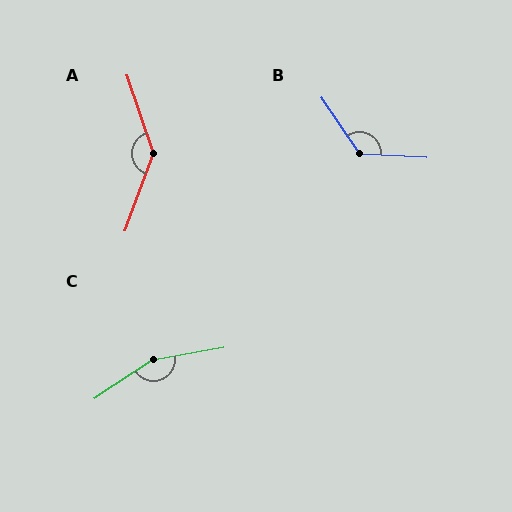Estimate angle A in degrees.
Approximately 141 degrees.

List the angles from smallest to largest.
B (127°), A (141°), C (157°).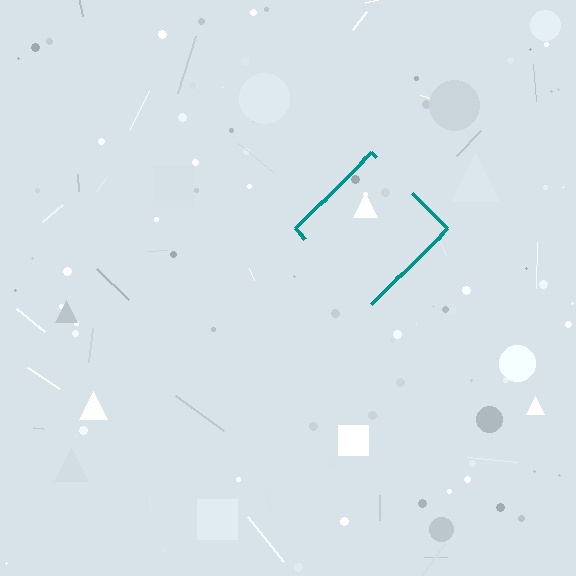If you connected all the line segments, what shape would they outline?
They would outline a diamond.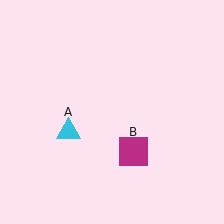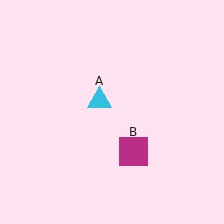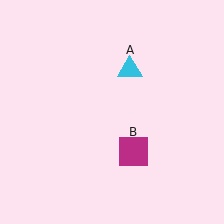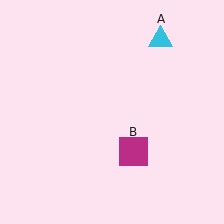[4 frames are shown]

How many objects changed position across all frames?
1 object changed position: cyan triangle (object A).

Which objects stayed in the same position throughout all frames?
Magenta square (object B) remained stationary.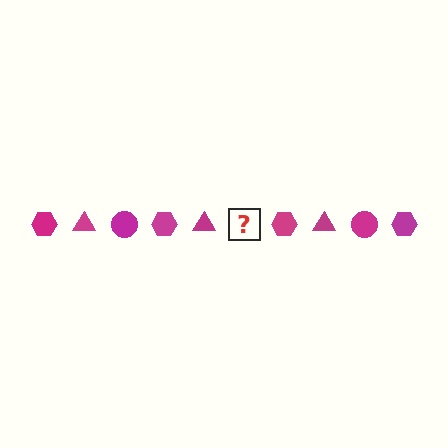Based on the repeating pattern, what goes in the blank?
The blank should be a magenta circle.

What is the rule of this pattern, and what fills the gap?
The rule is that the pattern cycles through hexagon, triangle, circle shapes in magenta. The gap should be filled with a magenta circle.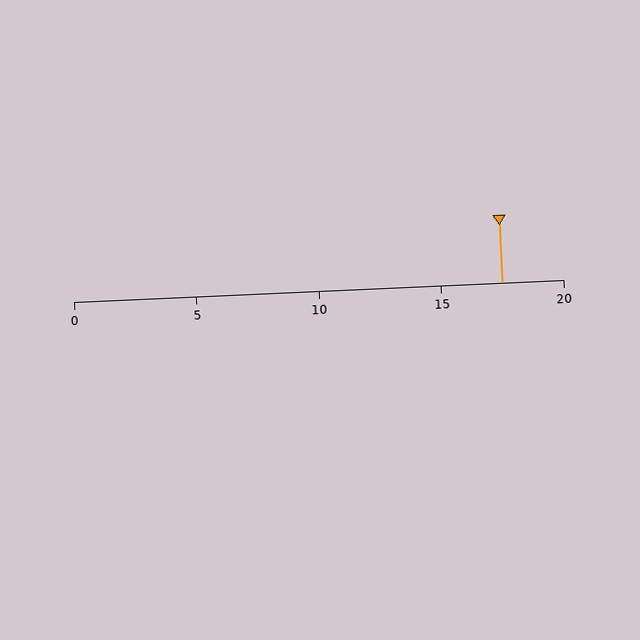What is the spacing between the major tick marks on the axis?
The major ticks are spaced 5 apart.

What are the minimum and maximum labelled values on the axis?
The axis runs from 0 to 20.